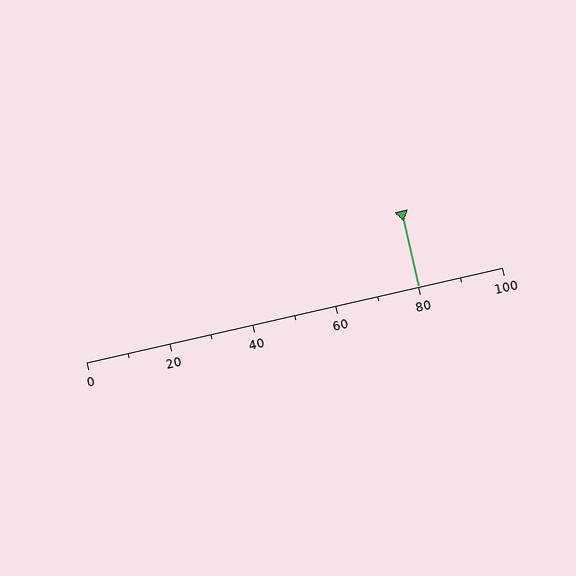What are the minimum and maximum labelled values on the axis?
The axis runs from 0 to 100.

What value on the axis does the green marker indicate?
The marker indicates approximately 80.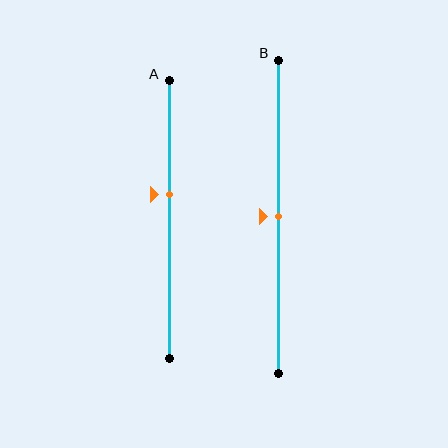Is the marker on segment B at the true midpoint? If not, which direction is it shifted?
Yes, the marker on segment B is at the true midpoint.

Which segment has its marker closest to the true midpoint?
Segment B has its marker closest to the true midpoint.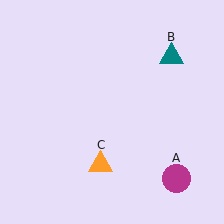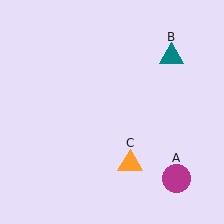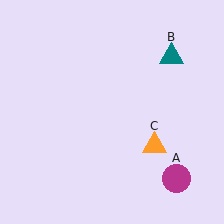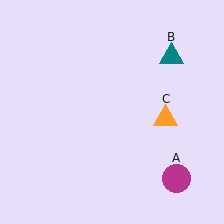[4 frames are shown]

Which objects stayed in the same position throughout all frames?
Magenta circle (object A) and teal triangle (object B) remained stationary.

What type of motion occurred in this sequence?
The orange triangle (object C) rotated counterclockwise around the center of the scene.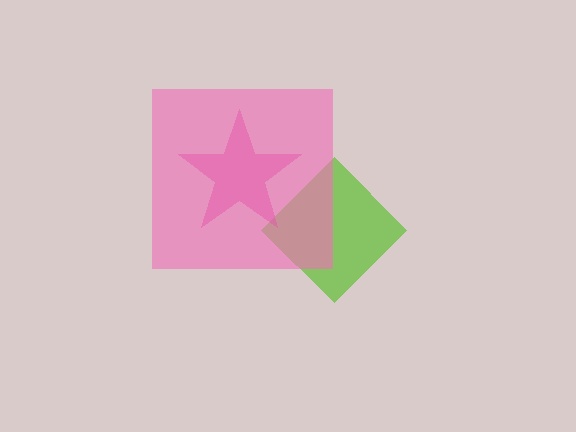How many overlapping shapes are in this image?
There are 3 overlapping shapes in the image.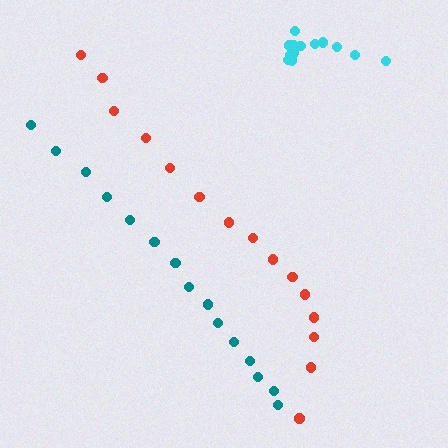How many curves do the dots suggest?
There are 3 distinct paths.